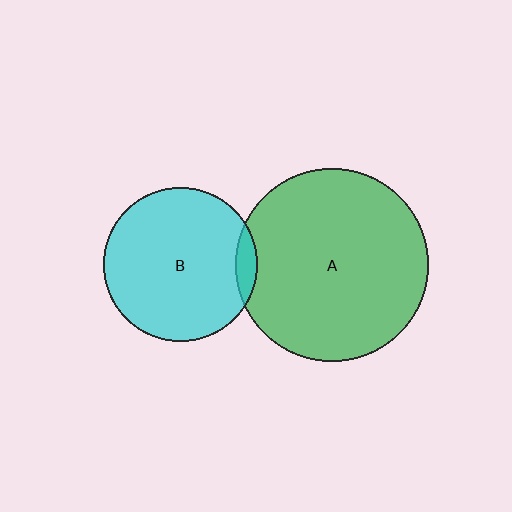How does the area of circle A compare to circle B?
Approximately 1.6 times.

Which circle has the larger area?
Circle A (green).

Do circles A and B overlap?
Yes.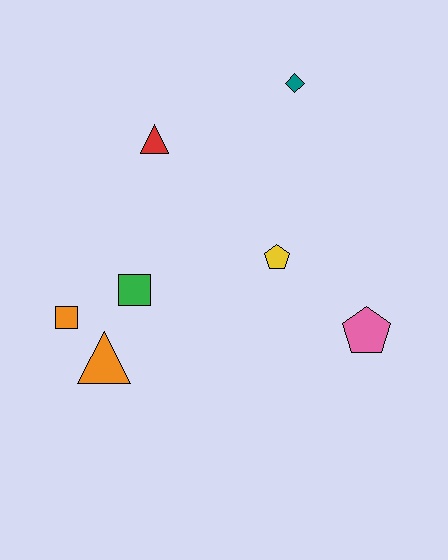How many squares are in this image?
There are 2 squares.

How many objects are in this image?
There are 7 objects.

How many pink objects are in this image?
There is 1 pink object.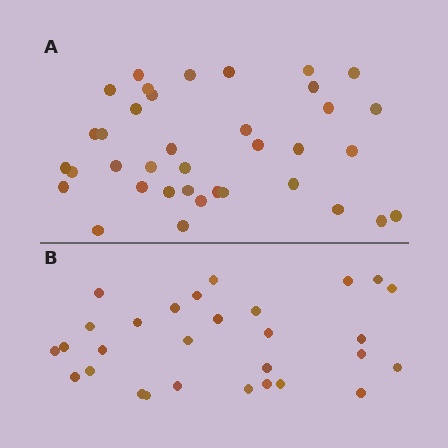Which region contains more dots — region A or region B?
Region A (the top region) has more dots.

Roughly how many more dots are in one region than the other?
Region A has roughly 8 or so more dots than region B.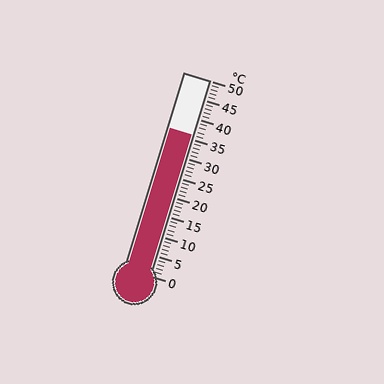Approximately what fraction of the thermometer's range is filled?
The thermometer is filled to approximately 70% of its range.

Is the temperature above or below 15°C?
The temperature is above 15°C.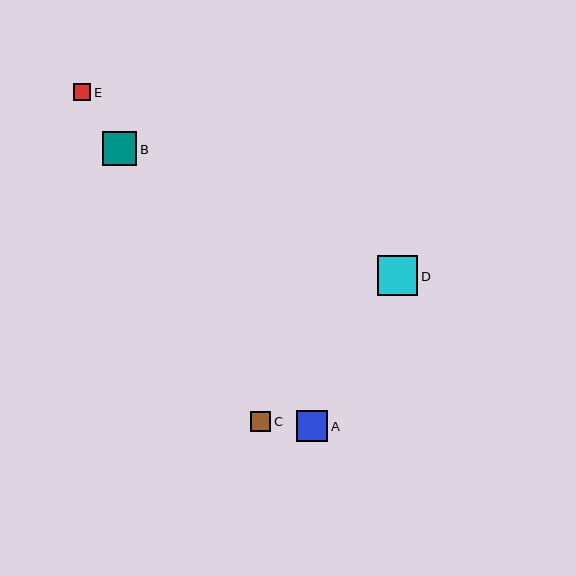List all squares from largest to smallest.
From largest to smallest: D, B, A, C, E.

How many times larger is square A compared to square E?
Square A is approximately 1.8 times the size of square E.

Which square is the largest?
Square D is the largest with a size of approximately 40 pixels.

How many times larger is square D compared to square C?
Square D is approximately 2.0 times the size of square C.